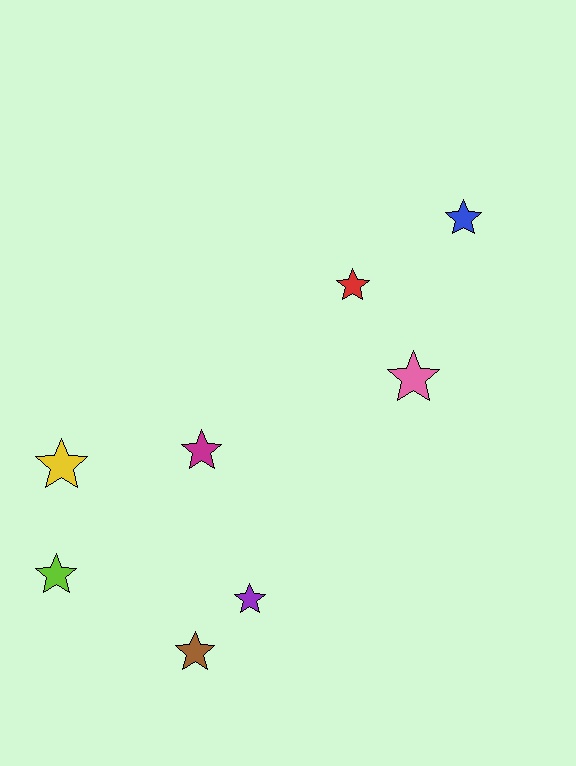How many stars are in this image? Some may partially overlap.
There are 8 stars.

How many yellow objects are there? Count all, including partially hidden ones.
There is 1 yellow object.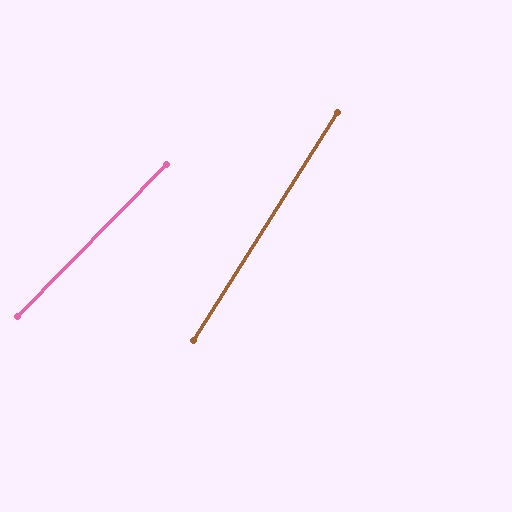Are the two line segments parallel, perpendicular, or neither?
Neither parallel nor perpendicular — they differ by about 12°.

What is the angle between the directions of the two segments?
Approximately 12 degrees.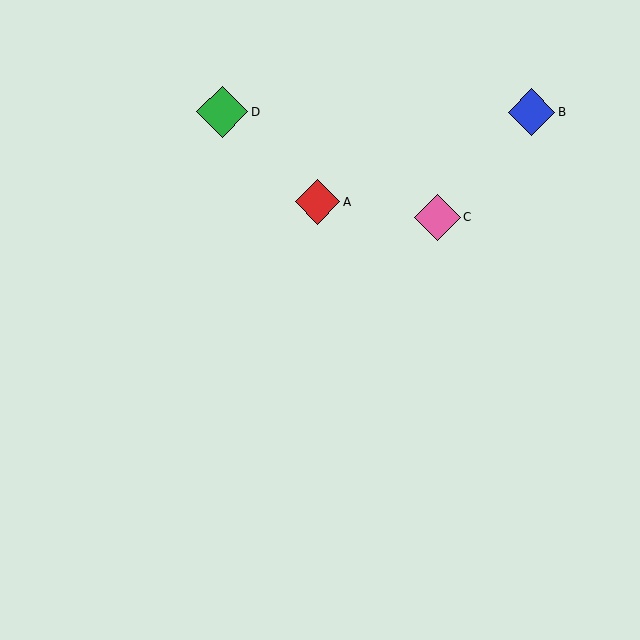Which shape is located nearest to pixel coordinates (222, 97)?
The green diamond (labeled D) at (222, 112) is nearest to that location.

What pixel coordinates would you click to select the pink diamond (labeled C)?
Click at (437, 217) to select the pink diamond C.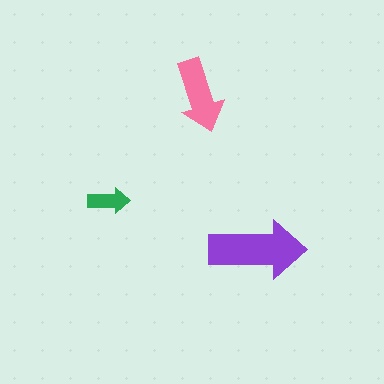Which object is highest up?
The pink arrow is topmost.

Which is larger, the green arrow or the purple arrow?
The purple one.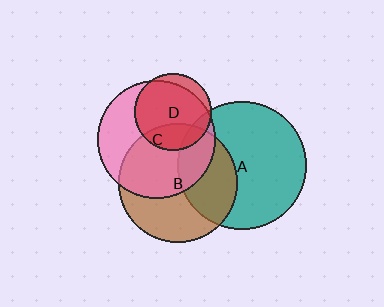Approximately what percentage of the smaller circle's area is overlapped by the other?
Approximately 20%.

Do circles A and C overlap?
Yes.